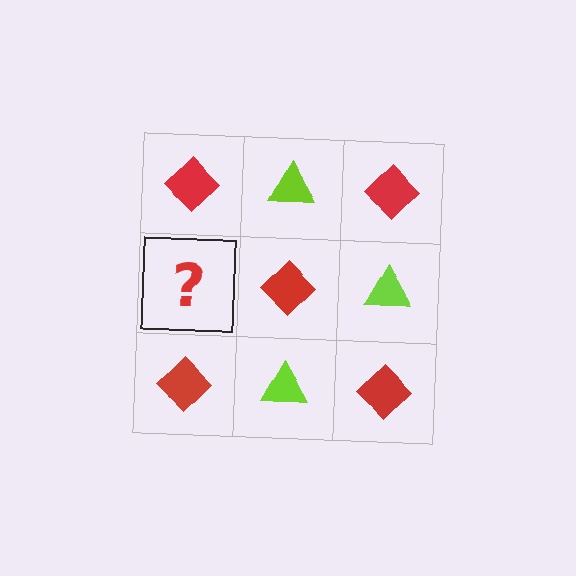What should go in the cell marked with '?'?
The missing cell should contain a lime triangle.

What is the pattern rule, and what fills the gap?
The rule is that it alternates red diamond and lime triangle in a checkerboard pattern. The gap should be filled with a lime triangle.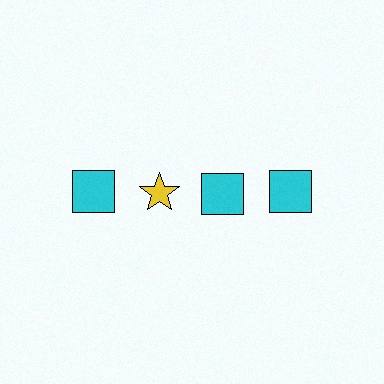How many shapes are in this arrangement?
There are 4 shapes arranged in a grid pattern.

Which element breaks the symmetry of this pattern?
The yellow star in the top row, second from left column breaks the symmetry. All other shapes are cyan squares.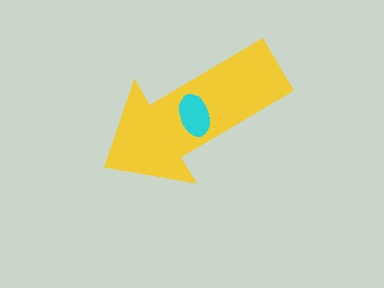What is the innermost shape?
The cyan ellipse.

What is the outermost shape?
The yellow arrow.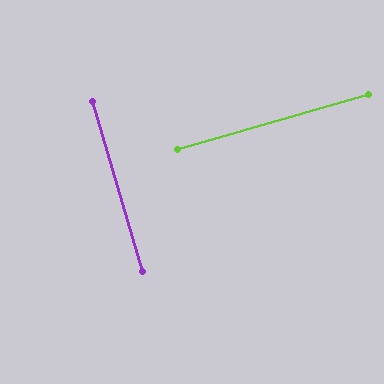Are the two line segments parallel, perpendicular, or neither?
Perpendicular — they meet at approximately 90°.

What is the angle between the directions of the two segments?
Approximately 90 degrees.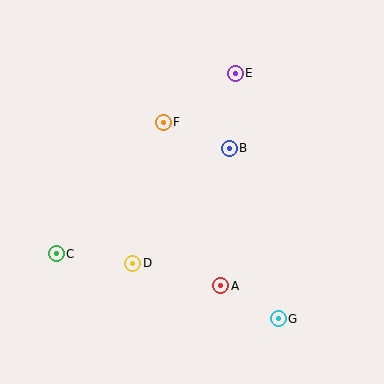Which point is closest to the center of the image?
Point B at (229, 148) is closest to the center.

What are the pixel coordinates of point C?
Point C is at (56, 254).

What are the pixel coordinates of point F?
Point F is at (163, 122).